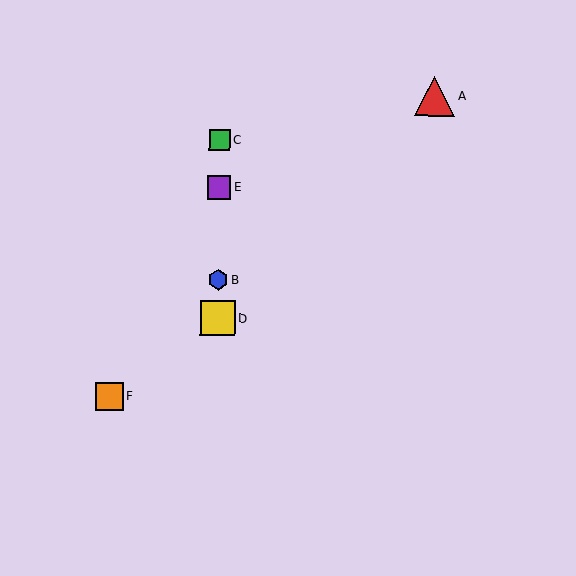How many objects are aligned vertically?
4 objects (B, C, D, E) are aligned vertically.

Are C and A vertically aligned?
No, C is at x≈220 and A is at x≈435.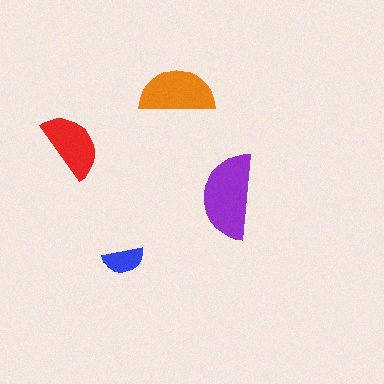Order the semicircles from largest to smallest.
the purple one, the orange one, the red one, the blue one.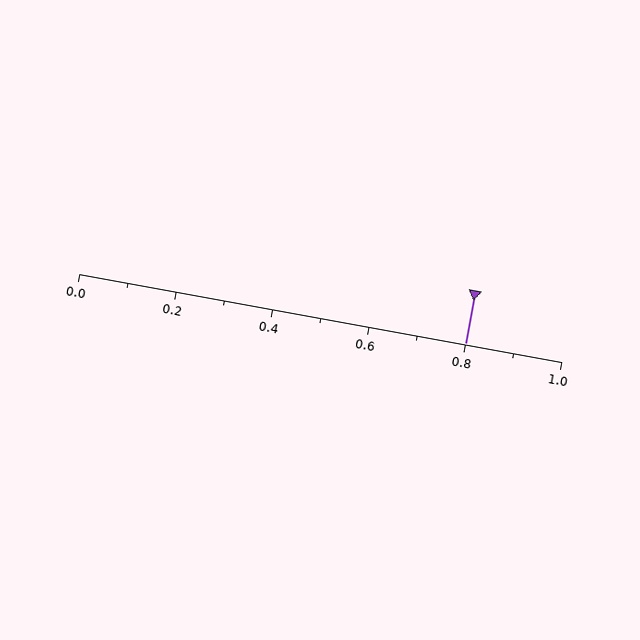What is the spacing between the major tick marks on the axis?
The major ticks are spaced 0.2 apart.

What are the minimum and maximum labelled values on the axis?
The axis runs from 0.0 to 1.0.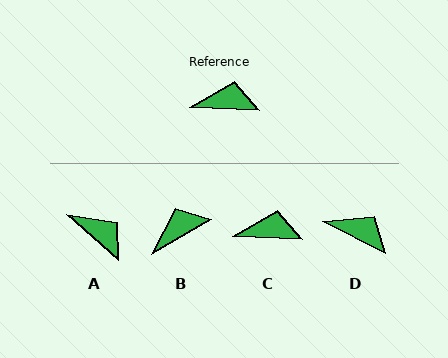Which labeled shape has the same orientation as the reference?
C.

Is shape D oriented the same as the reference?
No, it is off by about 24 degrees.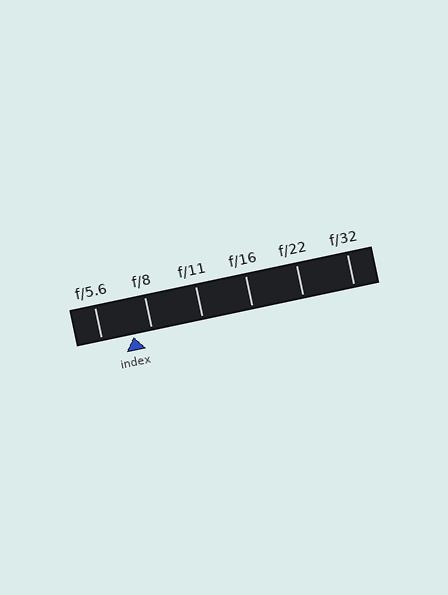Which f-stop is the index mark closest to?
The index mark is closest to f/8.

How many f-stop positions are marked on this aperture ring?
There are 6 f-stop positions marked.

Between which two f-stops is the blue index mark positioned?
The index mark is between f/5.6 and f/8.